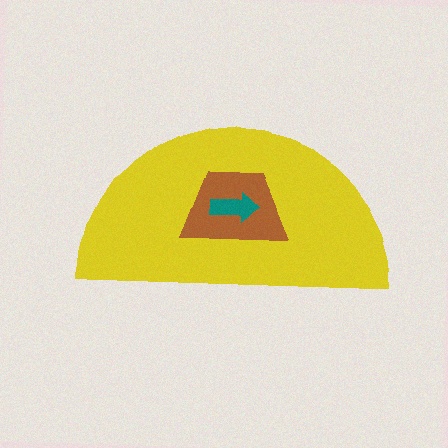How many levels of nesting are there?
3.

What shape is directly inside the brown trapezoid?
The teal arrow.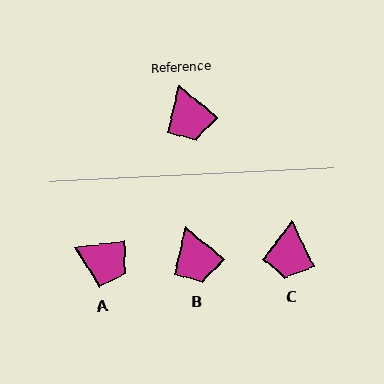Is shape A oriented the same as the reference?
No, it is off by about 45 degrees.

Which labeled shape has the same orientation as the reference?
B.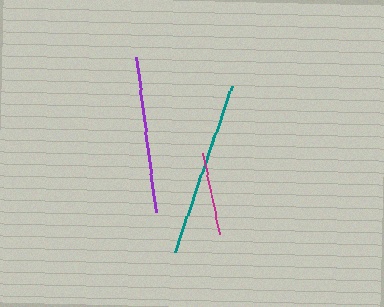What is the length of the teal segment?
The teal segment is approximately 175 pixels long.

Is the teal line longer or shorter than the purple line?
The teal line is longer than the purple line.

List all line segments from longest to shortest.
From longest to shortest: teal, purple, magenta.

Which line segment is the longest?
The teal line is the longest at approximately 175 pixels.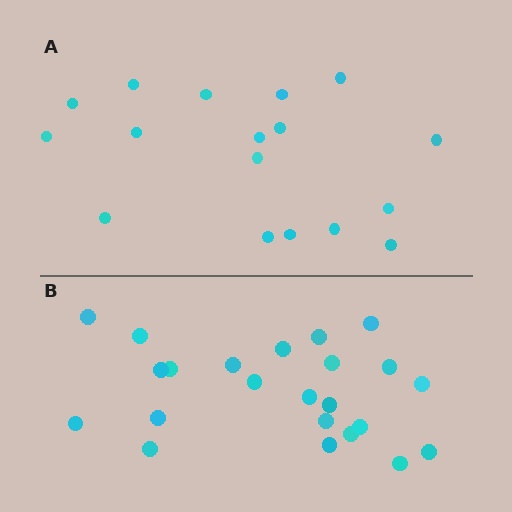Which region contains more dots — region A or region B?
Region B (the bottom region) has more dots.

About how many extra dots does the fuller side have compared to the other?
Region B has about 6 more dots than region A.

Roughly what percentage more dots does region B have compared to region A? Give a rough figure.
About 35% more.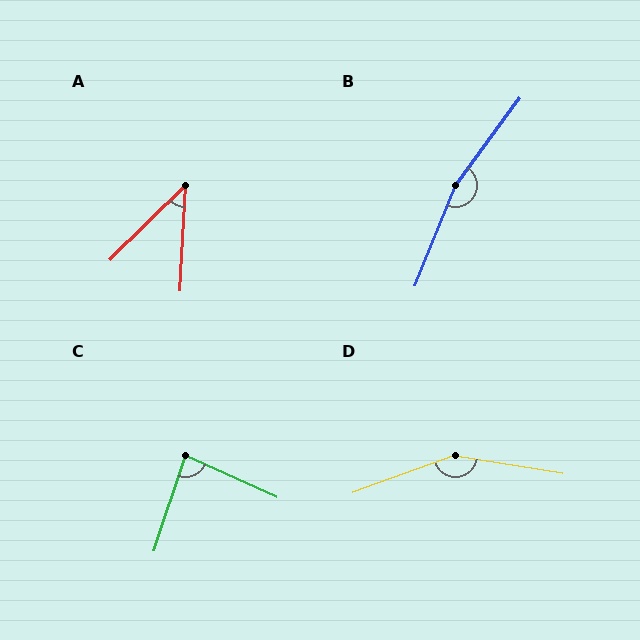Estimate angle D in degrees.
Approximately 151 degrees.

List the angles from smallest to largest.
A (43°), C (84°), D (151°), B (166°).